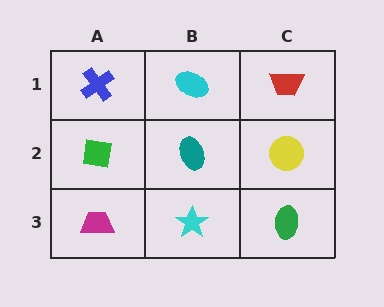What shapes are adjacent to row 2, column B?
A cyan ellipse (row 1, column B), a cyan star (row 3, column B), a green square (row 2, column A), a yellow circle (row 2, column C).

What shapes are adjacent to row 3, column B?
A teal ellipse (row 2, column B), a magenta trapezoid (row 3, column A), a green ellipse (row 3, column C).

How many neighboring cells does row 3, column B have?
3.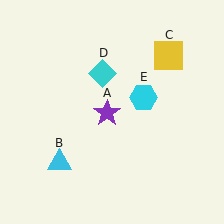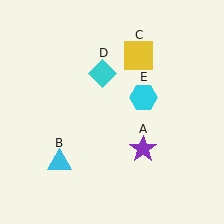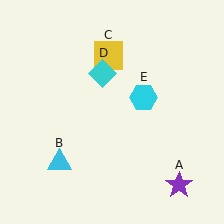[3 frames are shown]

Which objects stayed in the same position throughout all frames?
Cyan triangle (object B) and cyan diamond (object D) and cyan hexagon (object E) remained stationary.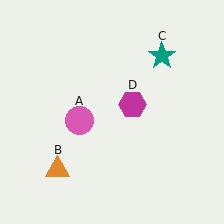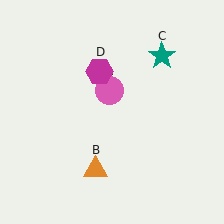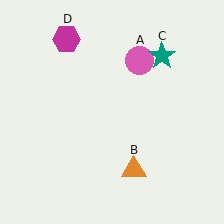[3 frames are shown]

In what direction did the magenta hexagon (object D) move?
The magenta hexagon (object D) moved up and to the left.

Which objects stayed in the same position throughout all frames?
Teal star (object C) remained stationary.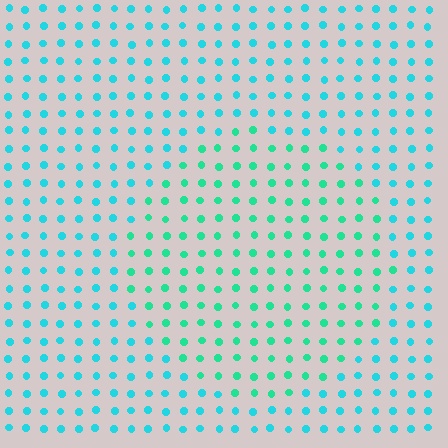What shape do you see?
I see a circle.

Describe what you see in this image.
The image is filled with small cyan elements in a uniform arrangement. A circle-shaped region is visible where the elements are tinted to a slightly different hue, forming a subtle color boundary.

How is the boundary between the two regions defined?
The boundary is defined purely by a slight shift in hue (about 28 degrees). Spacing, size, and orientation are identical on both sides.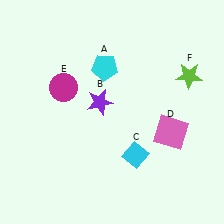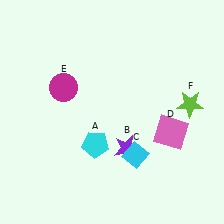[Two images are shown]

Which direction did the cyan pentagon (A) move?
The cyan pentagon (A) moved down.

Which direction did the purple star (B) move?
The purple star (B) moved down.